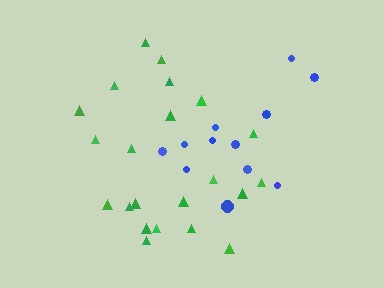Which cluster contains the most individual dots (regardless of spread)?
Green (22).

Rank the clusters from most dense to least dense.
blue, green.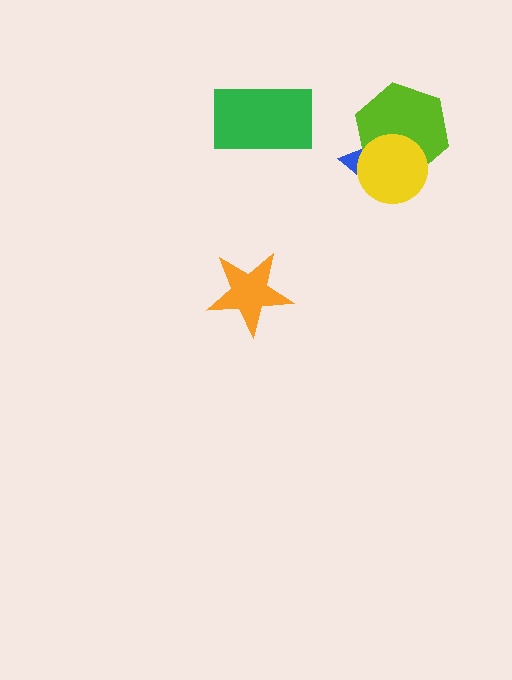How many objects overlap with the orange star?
0 objects overlap with the orange star.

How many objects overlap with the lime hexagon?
2 objects overlap with the lime hexagon.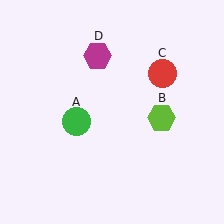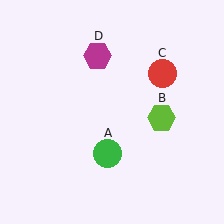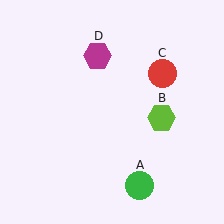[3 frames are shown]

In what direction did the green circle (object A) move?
The green circle (object A) moved down and to the right.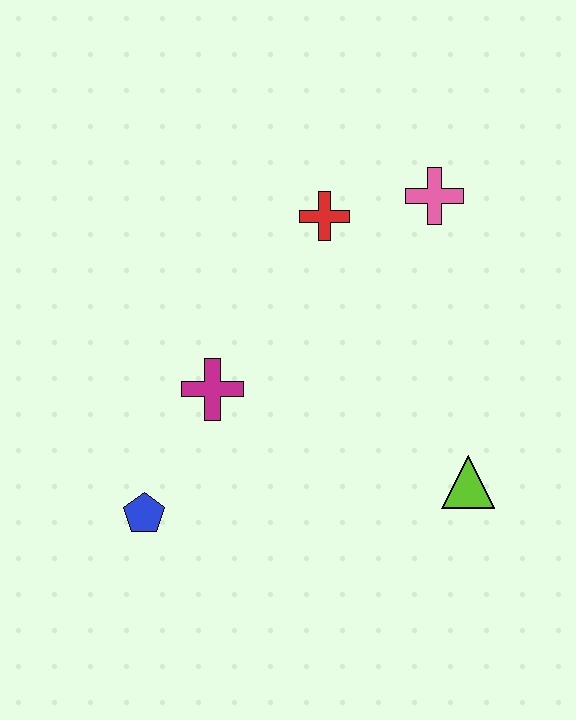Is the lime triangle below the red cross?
Yes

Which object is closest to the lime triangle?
The magenta cross is closest to the lime triangle.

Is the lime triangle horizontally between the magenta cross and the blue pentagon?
No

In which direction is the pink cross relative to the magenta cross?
The pink cross is to the right of the magenta cross.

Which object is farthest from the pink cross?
The blue pentagon is farthest from the pink cross.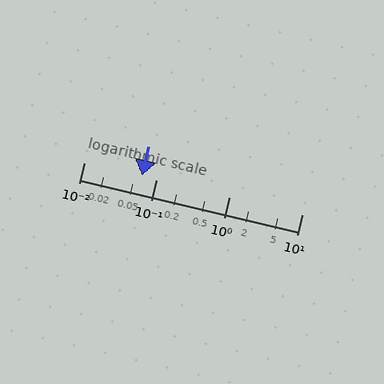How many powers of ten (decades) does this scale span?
The scale spans 3 decades, from 0.01 to 10.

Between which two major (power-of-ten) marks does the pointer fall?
The pointer is between 0.01 and 0.1.